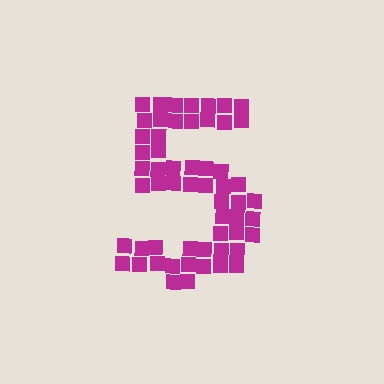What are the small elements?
The small elements are squares.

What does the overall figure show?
The overall figure shows the digit 5.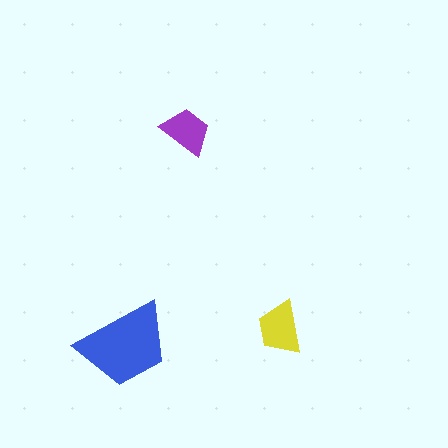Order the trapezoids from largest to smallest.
the blue one, the yellow one, the purple one.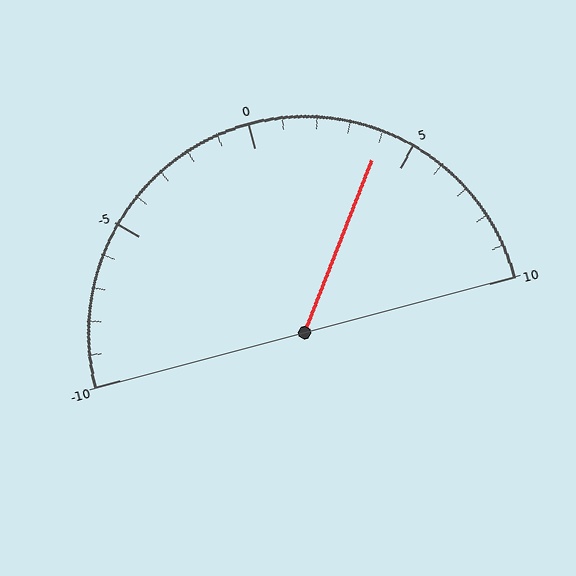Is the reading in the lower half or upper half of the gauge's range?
The reading is in the upper half of the range (-10 to 10).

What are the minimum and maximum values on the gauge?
The gauge ranges from -10 to 10.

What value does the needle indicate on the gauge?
The needle indicates approximately 4.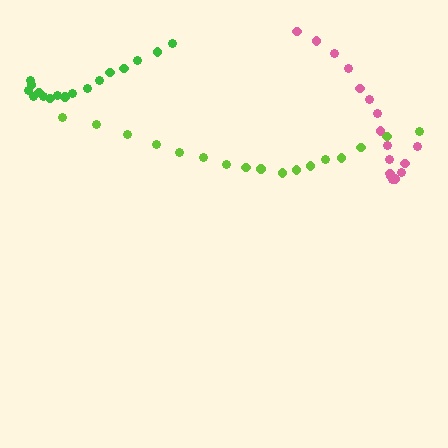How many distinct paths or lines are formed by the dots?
There are 3 distinct paths.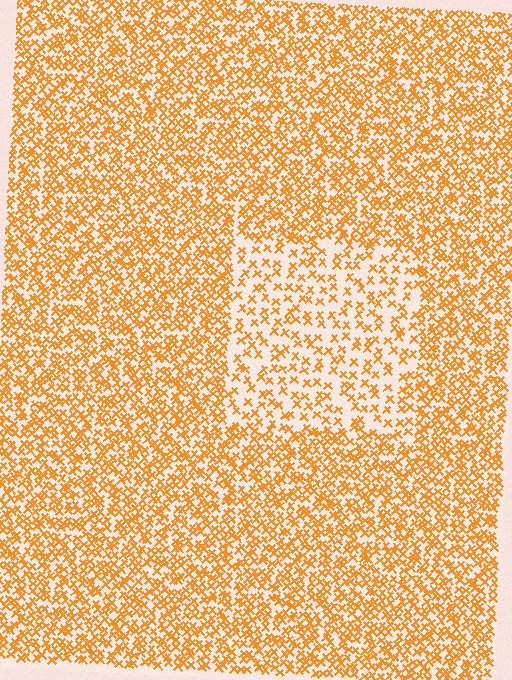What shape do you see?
I see a rectangle.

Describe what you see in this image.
The image contains small orange elements arranged at two different densities. A rectangle-shaped region is visible where the elements are less densely packed than the surrounding area.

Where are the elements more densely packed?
The elements are more densely packed outside the rectangle boundary.